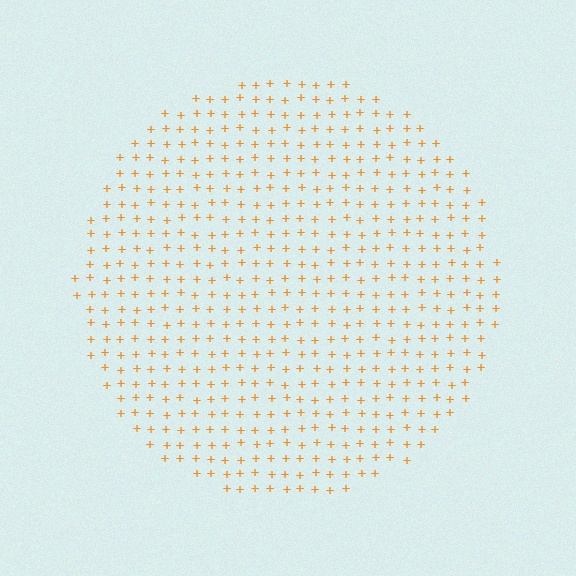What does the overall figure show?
The overall figure shows a circle.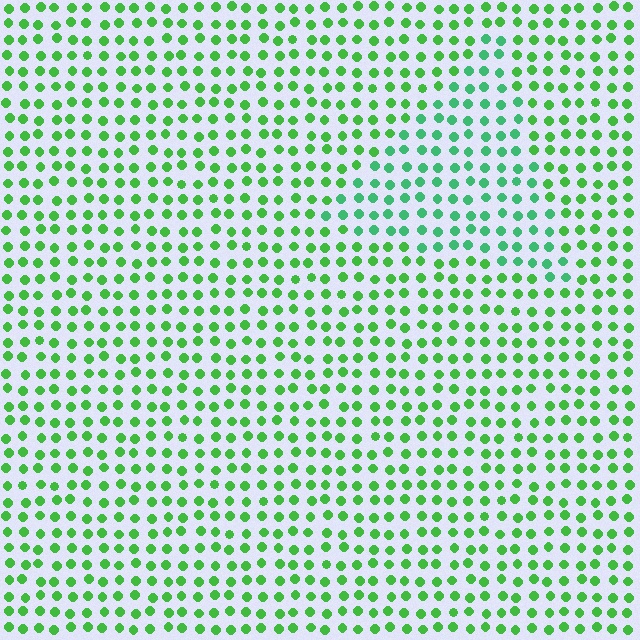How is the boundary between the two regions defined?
The boundary is defined purely by a slight shift in hue (about 28 degrees). Spacing, size, and orientation are identical on both sides.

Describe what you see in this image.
The image is filled with small green elements in a uniform arrangement. A triangle-shaped region is visible where the elements are tinted to a slightly different hue, forming a subtle color boundary.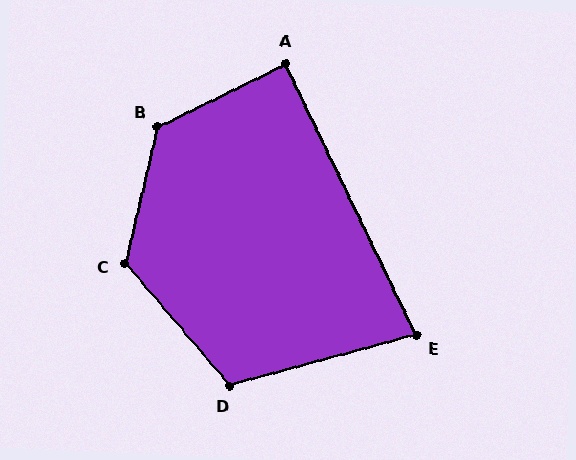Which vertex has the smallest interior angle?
E, at approximately 79 degrees.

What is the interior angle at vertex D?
Approximately 115 degrees (obtuse).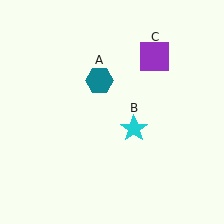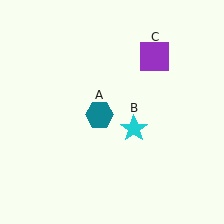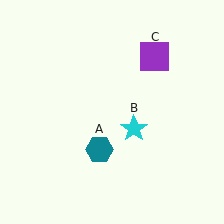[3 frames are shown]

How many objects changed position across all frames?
1 object changed position: teal hexagon (object A).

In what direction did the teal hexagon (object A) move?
The teal hexagon (object A) moved down.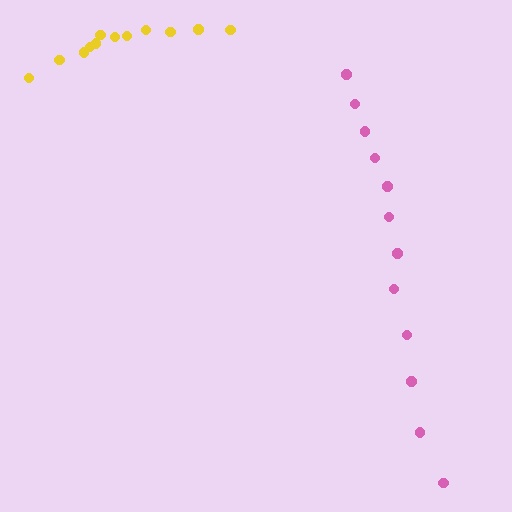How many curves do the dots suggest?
There are 2 distinct paths.